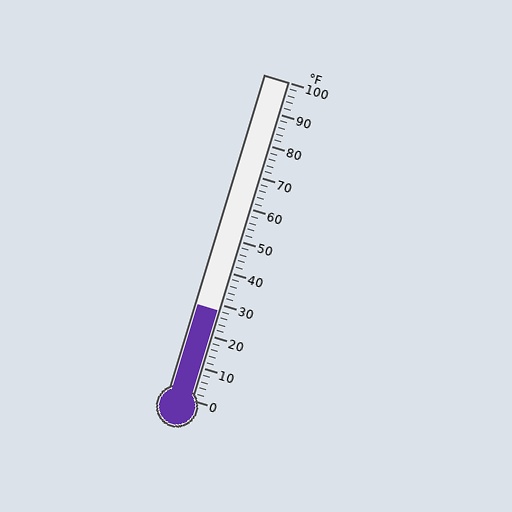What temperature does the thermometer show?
The thermometer shows approximately 28°F.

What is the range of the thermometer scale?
The thermometer scale ranges from 0°F to 100°F.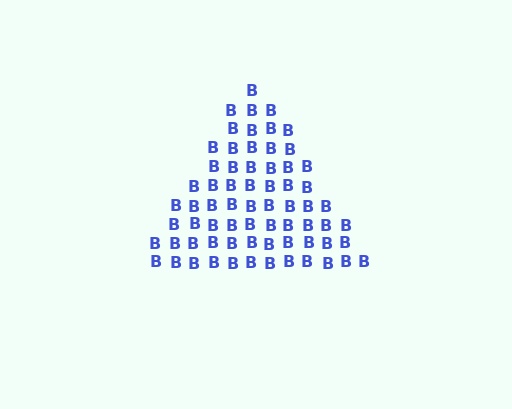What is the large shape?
The large shape is a triangle.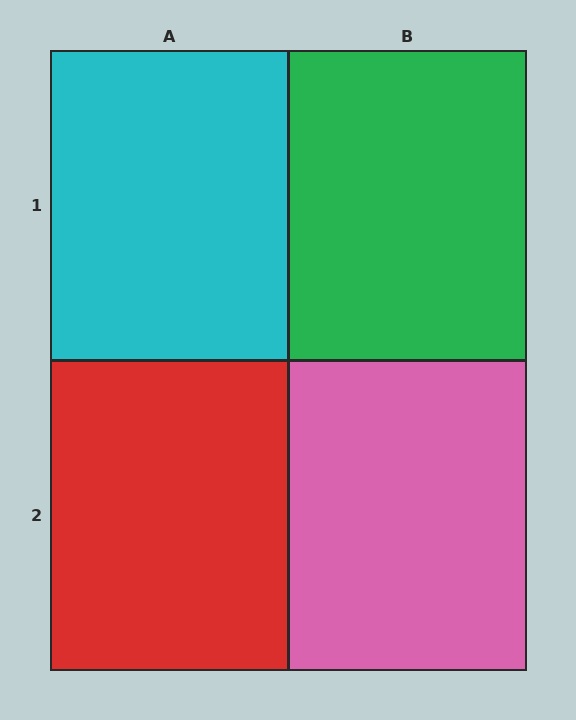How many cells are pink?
1 cell is pink.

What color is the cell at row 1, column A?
Cyan.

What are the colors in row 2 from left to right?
Red, pink.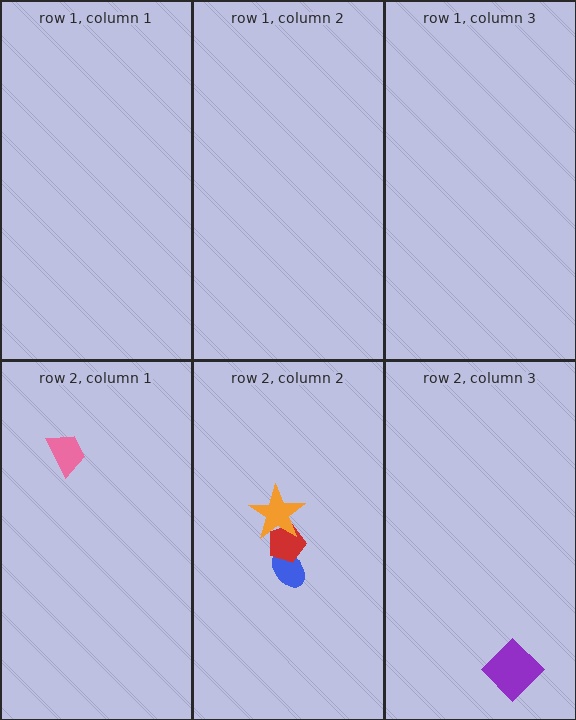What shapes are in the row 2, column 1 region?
The pink trapezoid.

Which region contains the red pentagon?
The row 2, column 2 region.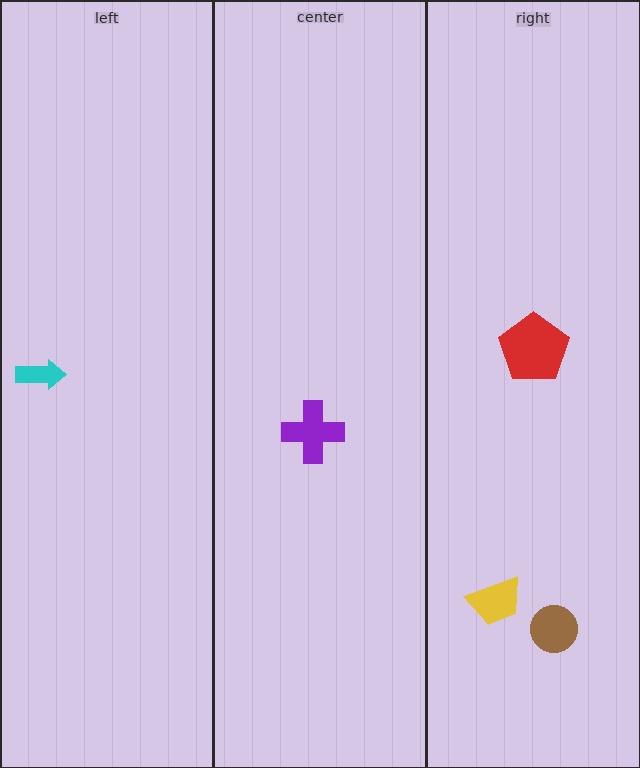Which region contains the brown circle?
The right region.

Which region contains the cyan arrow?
The left region.